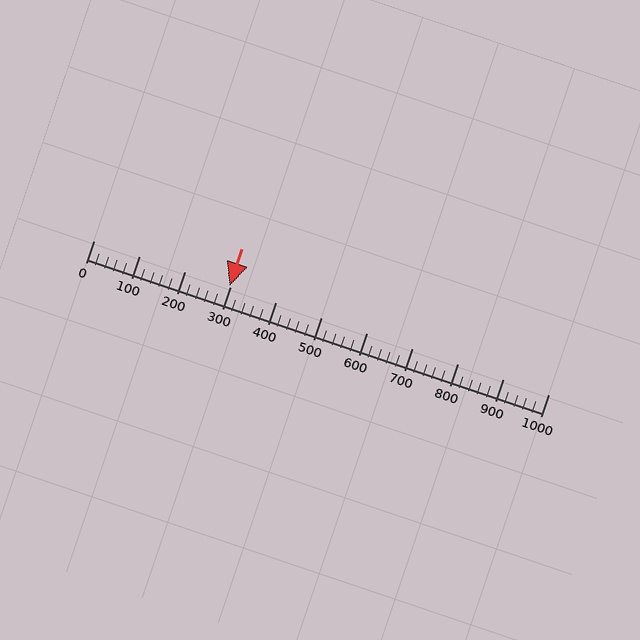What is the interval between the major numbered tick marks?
The major tick marks are spaced 100 units apart.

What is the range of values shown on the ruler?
The ruler shows values from 0 to 1000.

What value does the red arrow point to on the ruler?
The red arrow points to approximately 299.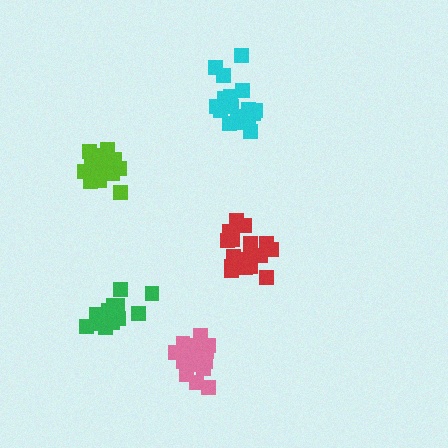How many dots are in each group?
Group 1: 16 dots, Group 2: 19 dots, Group 3: 19 dots, Group 4: 19 dots, Group 5: 18 dots (91 total).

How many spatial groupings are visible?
There are 5 spatial groupings.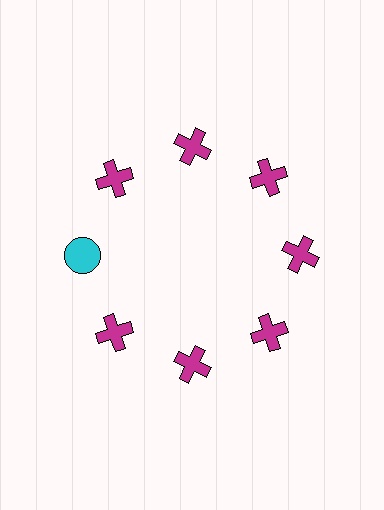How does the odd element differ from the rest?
It differs in both color (cyan instead of magenta) and shape (circle instead of cross).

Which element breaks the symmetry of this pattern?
The cyan circle at roughly the 9 o'clock position breaks the symmetry. All other shapes are magenta crosses.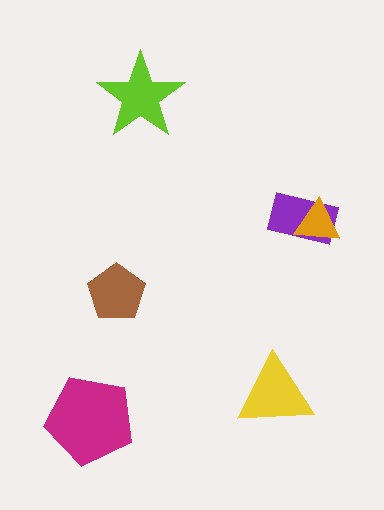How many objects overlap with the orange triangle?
1 object overlaps with the orange triangle.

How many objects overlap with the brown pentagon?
0 objects overlap with the brown pentagon.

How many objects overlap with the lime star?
0 objects overlap with the lime star.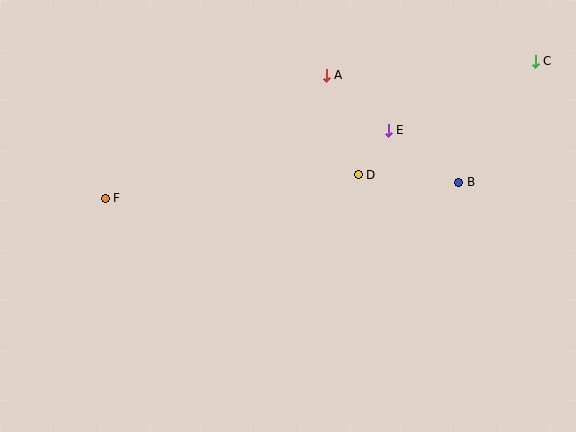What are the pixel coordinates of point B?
Point B is at (459, 182).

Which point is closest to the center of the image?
Point D at (358, 175) is closest to the center.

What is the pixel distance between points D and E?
The distance between D and E is 54 pixels.